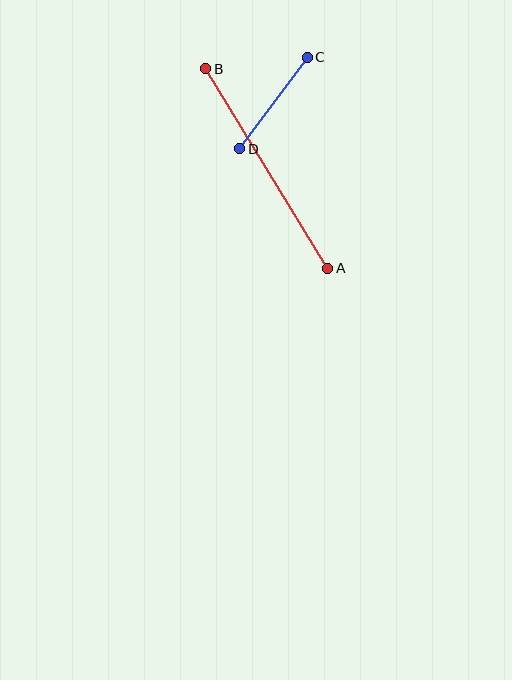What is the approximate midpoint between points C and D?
The midpoint is at approximately (273, 103) pixels.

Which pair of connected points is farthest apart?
Points A and B are farthest apart.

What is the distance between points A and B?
The distance is approximately 234 pixels.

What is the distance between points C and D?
The distance is approximately 114 pixels.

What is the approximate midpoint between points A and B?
The midpoint is at approximately (267, 169) pixels.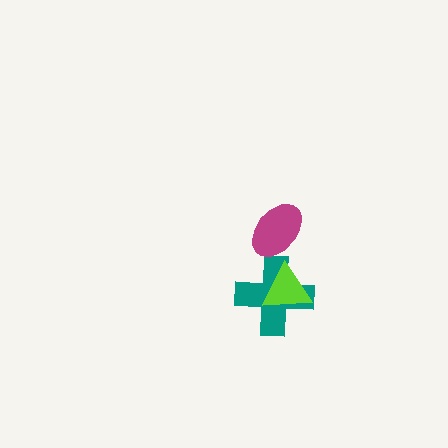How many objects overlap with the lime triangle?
1 object overlaps with the lime triangle.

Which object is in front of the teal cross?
The lime triangle is in front of the teal cross.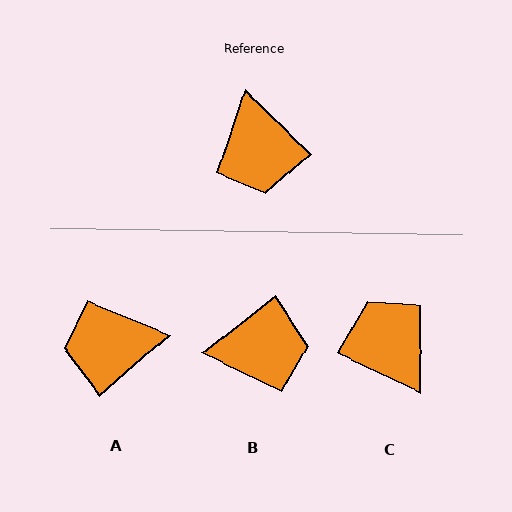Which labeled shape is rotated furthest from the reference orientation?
C, about 161 degrees away.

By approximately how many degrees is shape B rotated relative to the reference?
Approximately 82 degrees counter-clockwise.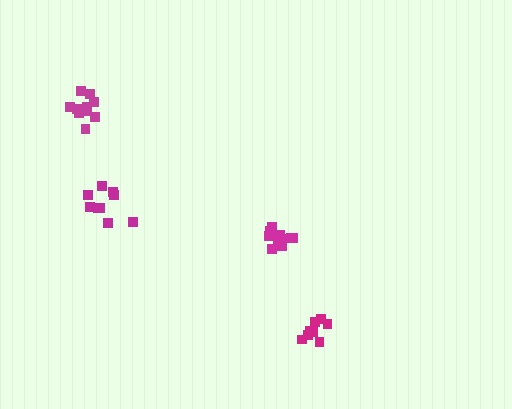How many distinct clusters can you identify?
There are 4 distinct clusters.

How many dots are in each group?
Group 1: 8 dots, Group 2: 9 dots, Group 3: 12 dots, Group 4: 12 dots (41 total).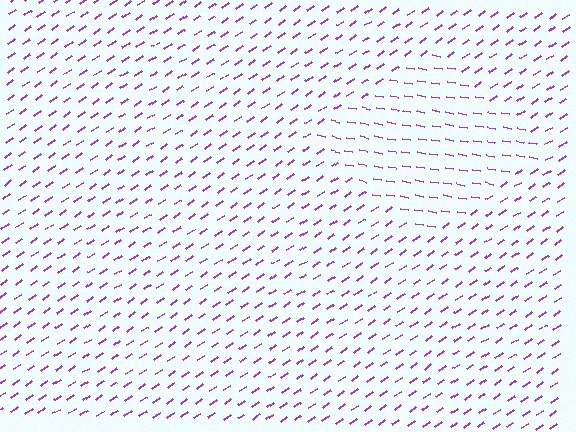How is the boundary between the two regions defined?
The boundary is defined purely by a change in line orientation (approximately 45 degrees difference). All lines are the same color and thickness.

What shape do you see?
I see a diamond.